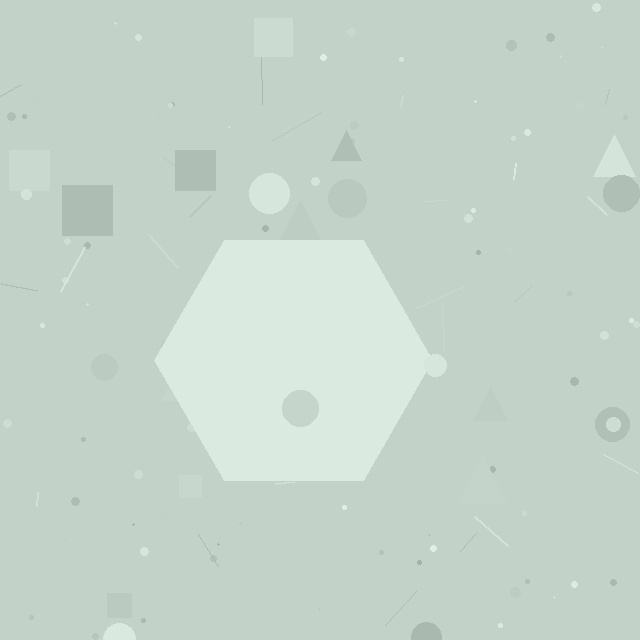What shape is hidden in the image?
A hexagon is hidden in the image.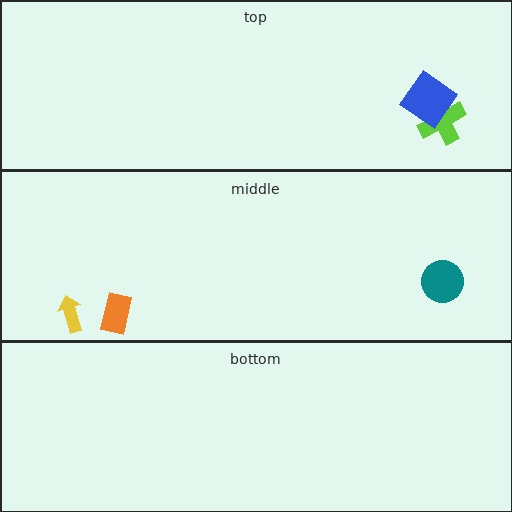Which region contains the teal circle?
The middle region.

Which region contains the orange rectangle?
The middle region.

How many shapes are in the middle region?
3.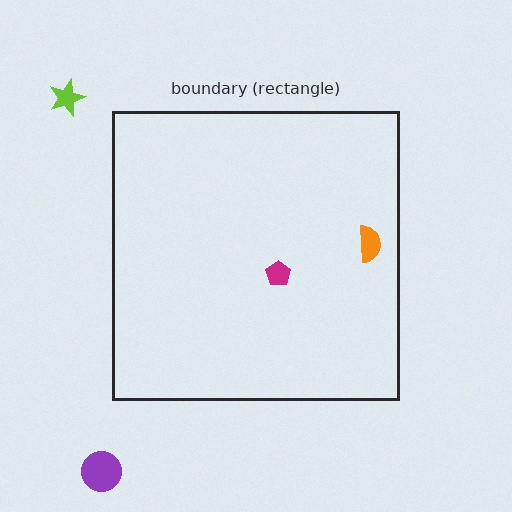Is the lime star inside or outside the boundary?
Outside.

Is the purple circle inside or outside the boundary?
Outside.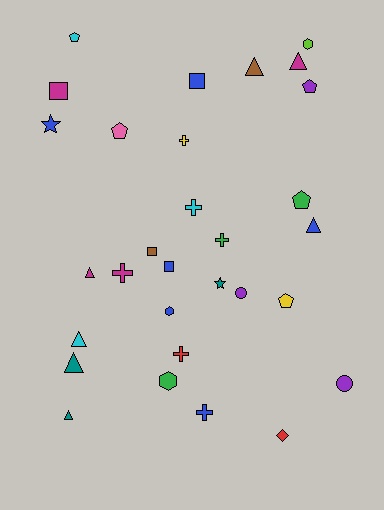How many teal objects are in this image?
There are 3 teal objects.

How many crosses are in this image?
There are 6 crosses.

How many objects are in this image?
There are 30 objects.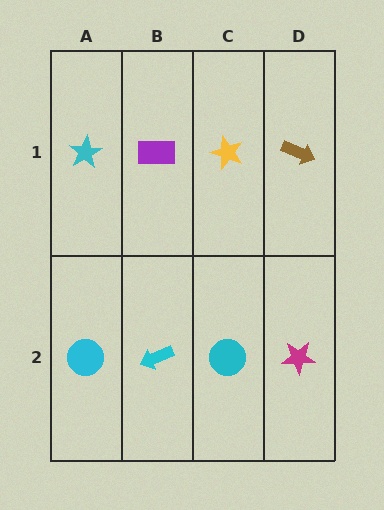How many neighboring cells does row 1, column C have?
3.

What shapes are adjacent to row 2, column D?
A brown arrow (row 1, column D), a cyan circle (row 2, column C).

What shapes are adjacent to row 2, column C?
A yellow star (row 1, column C), a cyan arrow (row 2, column B), a magenta star (row 2, column D).